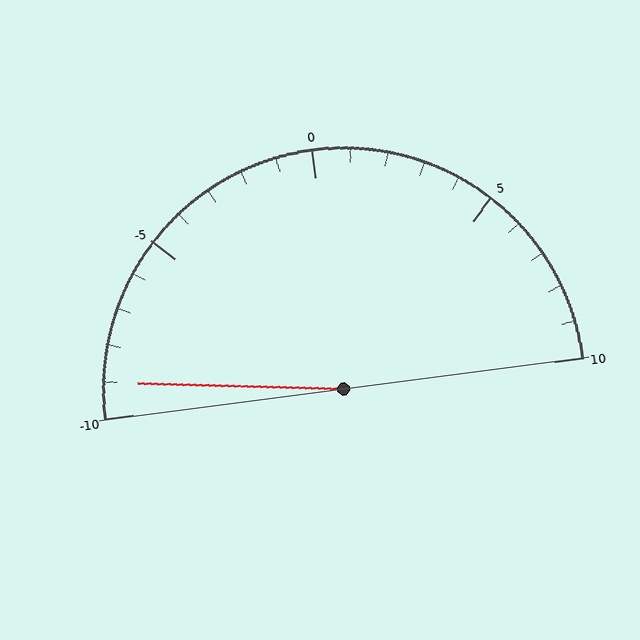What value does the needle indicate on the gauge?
The needle indicates approximately -9.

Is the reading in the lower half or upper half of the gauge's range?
The reading is in the lower half of the range (-10 to 10).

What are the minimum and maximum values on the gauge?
The gauge ranges from -10 to 10.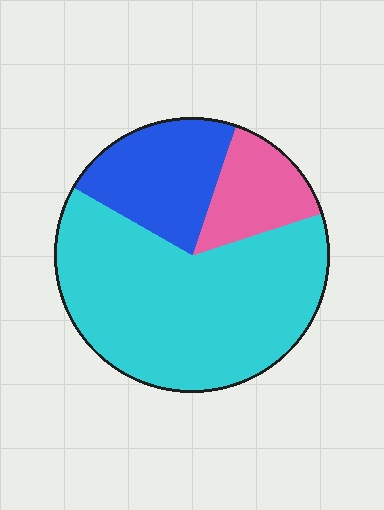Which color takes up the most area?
Cyan, at roughly 65%.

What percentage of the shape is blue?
Blue covers about 20% of the shape.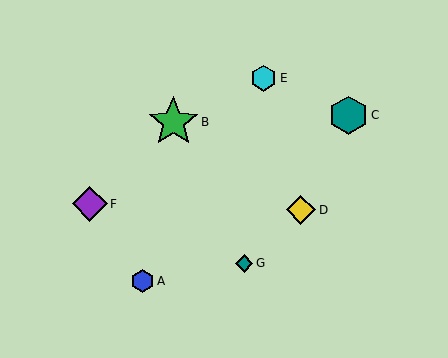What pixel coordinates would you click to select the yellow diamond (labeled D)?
Click at (301, 210) to select the yellow diamond D.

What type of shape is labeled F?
Shape F is a purple diamond.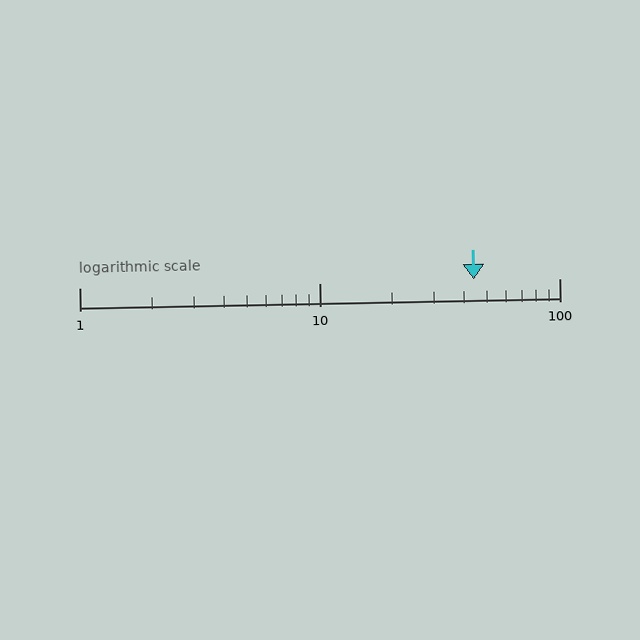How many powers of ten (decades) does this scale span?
The scale spans 2 decades, from 1 to 100.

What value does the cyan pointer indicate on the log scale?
The pointer indicates approximately 44.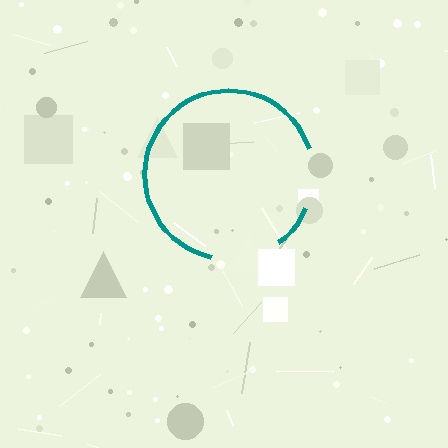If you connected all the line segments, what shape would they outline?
They would outline a circle.